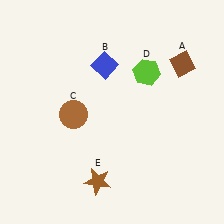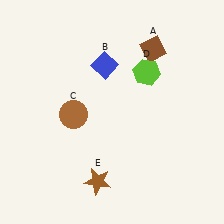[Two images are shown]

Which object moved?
The brown diamond (A) moved left.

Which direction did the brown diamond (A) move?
The brown diamond (A) moved left.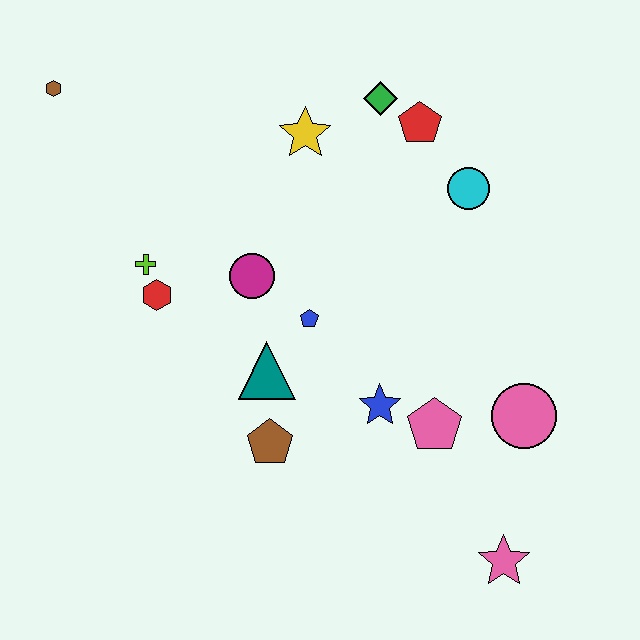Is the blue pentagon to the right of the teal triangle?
Yes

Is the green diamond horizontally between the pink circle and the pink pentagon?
No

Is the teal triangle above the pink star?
Yes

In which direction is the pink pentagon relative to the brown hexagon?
The pink pentagon is to the right of the brown hexagon.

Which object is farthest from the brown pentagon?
The brown hexagon is farthest from the brown pentagon.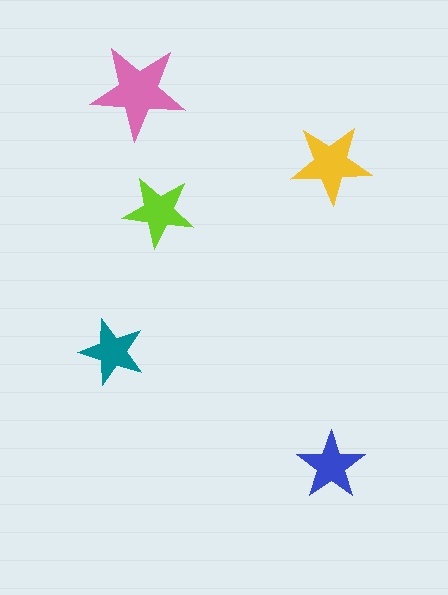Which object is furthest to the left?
The teal star is leftmost.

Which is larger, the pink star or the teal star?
The pink one.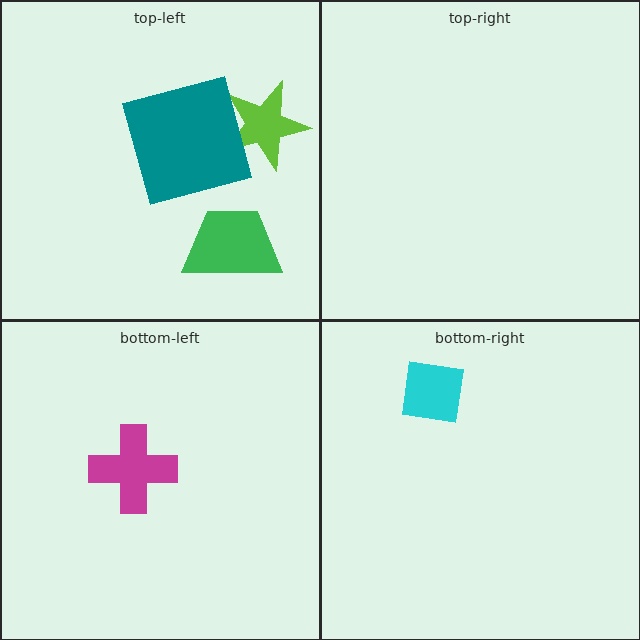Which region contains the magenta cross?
The bottom-left region.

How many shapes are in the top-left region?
3.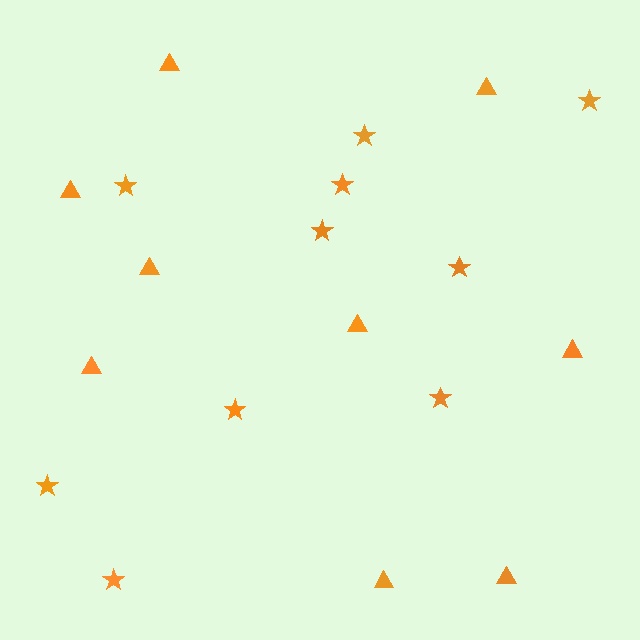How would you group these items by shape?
There are 2 groups: one group of triangles (9) and one group of stars (10).